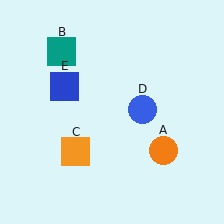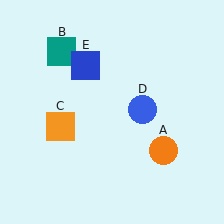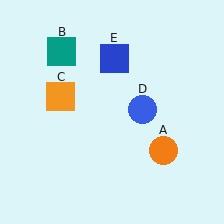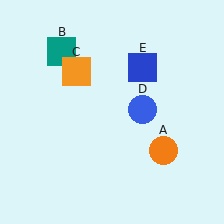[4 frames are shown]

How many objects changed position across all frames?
2 objects changed position: orange square (object C), blue square (object E).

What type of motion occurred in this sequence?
The orange square (object C), blue square (object E) rotated clockwise around the center of the scene.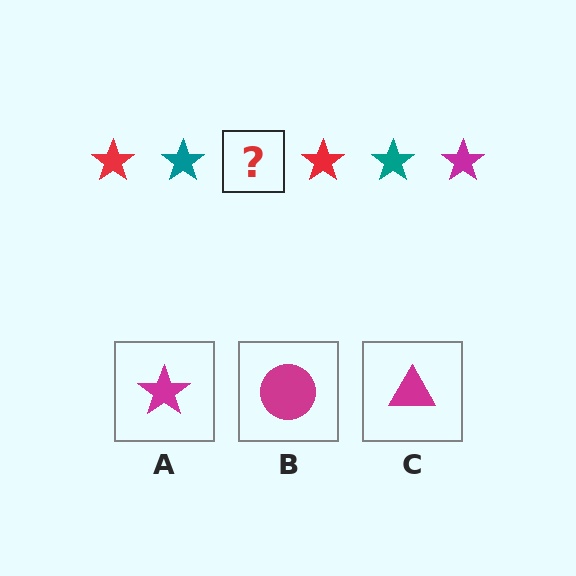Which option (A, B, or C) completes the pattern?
A.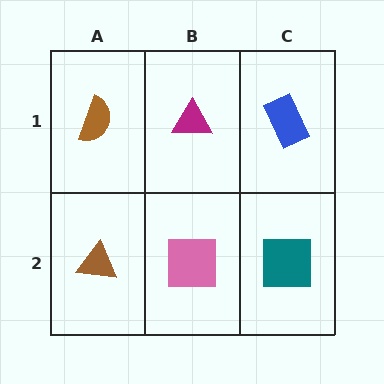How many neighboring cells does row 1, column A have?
2.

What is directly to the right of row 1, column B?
A blue rectangle.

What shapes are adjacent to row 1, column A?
A brown triangle (row 2, column A), a magenta triangle (row 1, column B).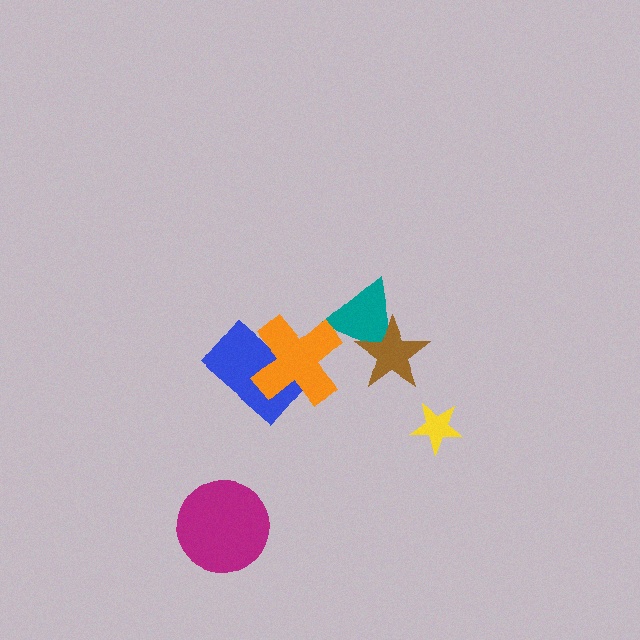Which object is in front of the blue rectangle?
The orange cross is in front of the blue rectangle.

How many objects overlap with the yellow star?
0 objects overlap with the yellow star.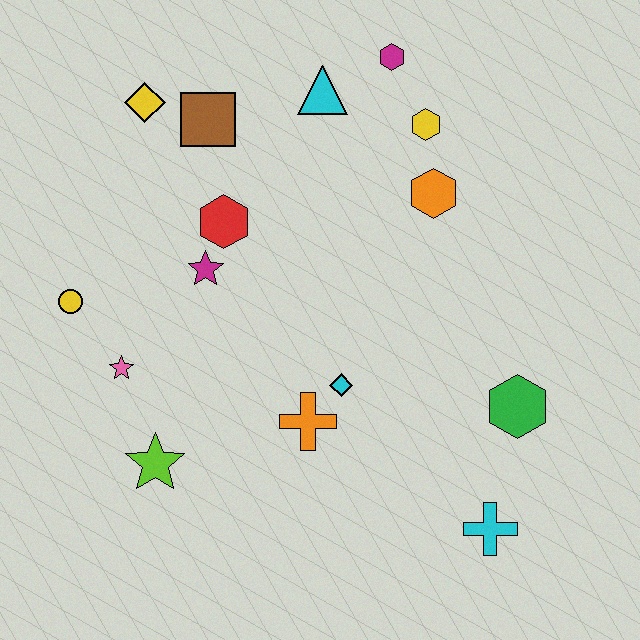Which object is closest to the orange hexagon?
The yellow hexagon is closest to the orange hexagon.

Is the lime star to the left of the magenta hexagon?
Yes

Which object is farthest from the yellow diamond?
The cyan cross is farthest from the yellow diamond.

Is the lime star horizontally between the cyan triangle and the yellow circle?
Yes